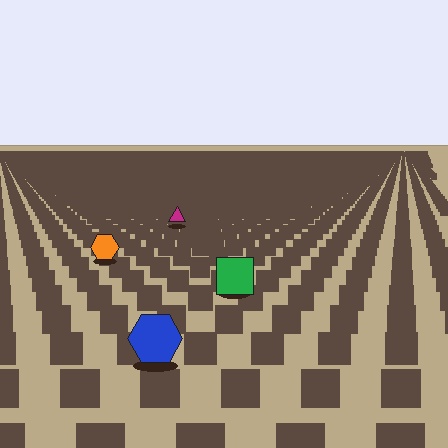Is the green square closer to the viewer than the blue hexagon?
No. The blue hexagon is closer — you can tell from the texture gradient: the ground texture is coarser near it.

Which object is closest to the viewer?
The blue hexagon is closest. The texture marks near it are larger and more spread out.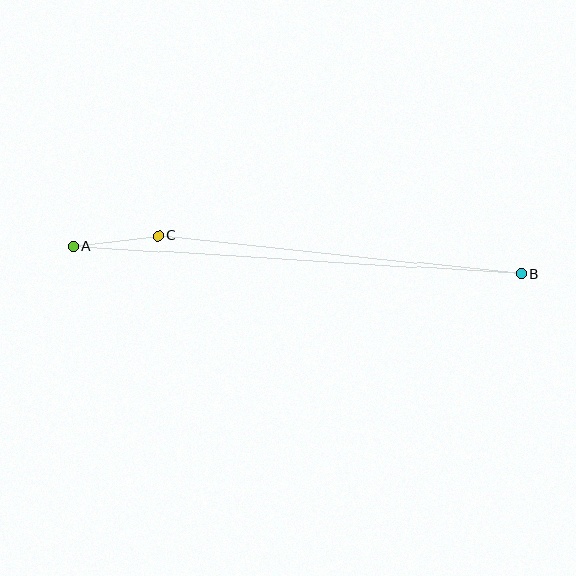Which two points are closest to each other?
Points A and C are closest to each other.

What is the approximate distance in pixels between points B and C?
The distance between B and C is approximately 365 pixels.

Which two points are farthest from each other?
Points A and B are farthest from each other.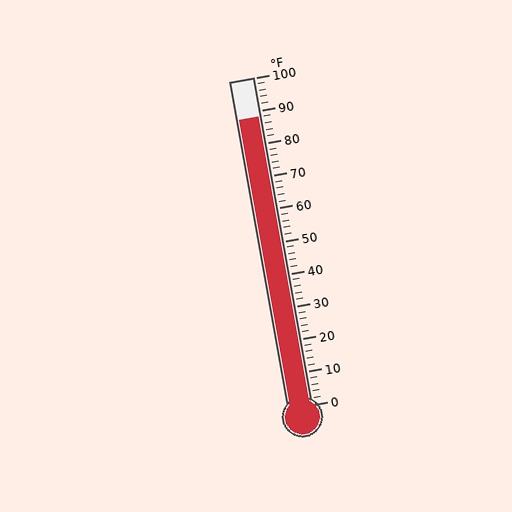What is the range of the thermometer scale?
The thermometer scale ranges from 0°F to 100°F.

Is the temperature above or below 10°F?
The temperature is above 10°F.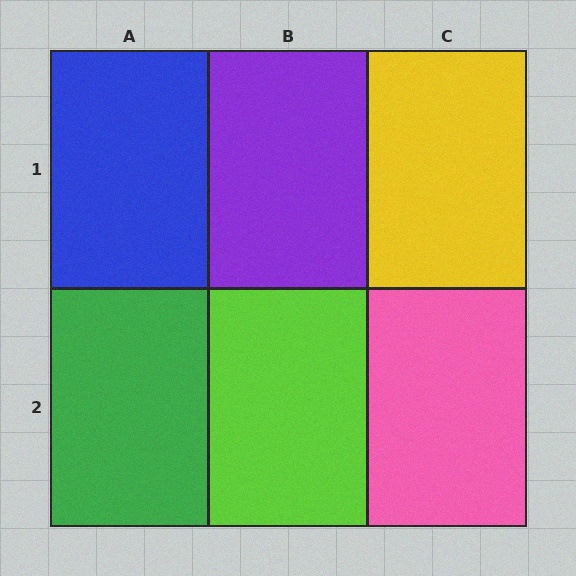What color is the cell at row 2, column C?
Pink.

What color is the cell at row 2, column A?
Green.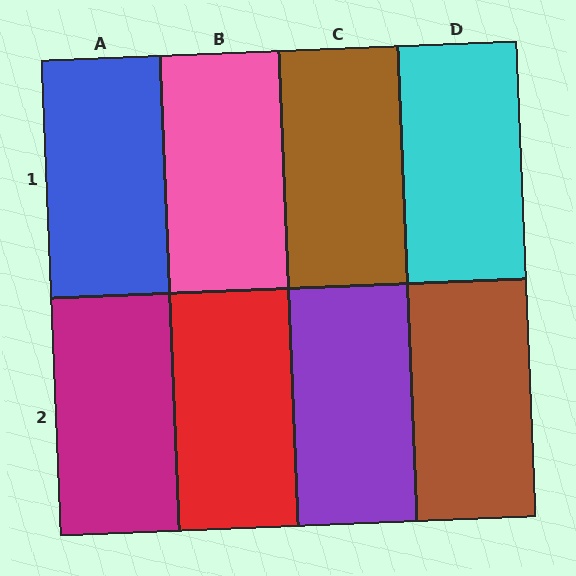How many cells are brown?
2 cells are brown.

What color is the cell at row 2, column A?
Magenta.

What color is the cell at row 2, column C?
Purple.